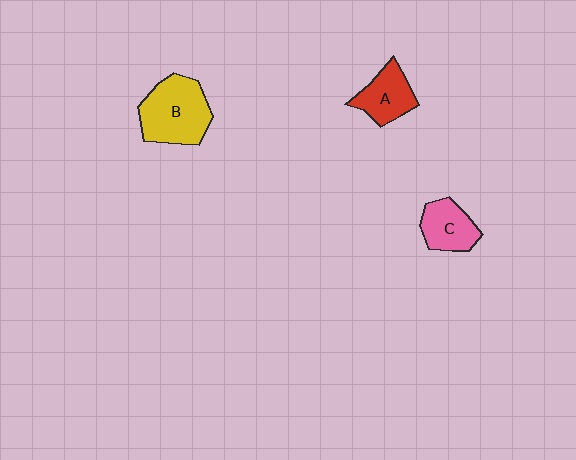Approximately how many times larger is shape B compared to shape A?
Approximately 1.6 times.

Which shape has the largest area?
Shape B (yellow).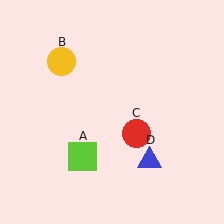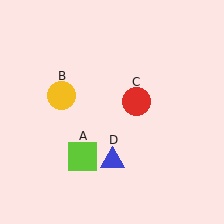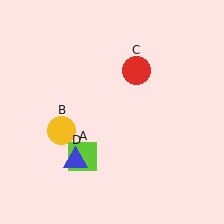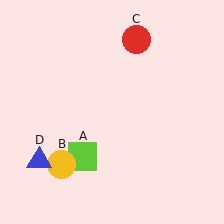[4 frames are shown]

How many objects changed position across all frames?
3 objects changed position: yellow circle (object B), red circle (object C), blue triangle (object D).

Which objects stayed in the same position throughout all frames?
Lime square (object A) remained stationary.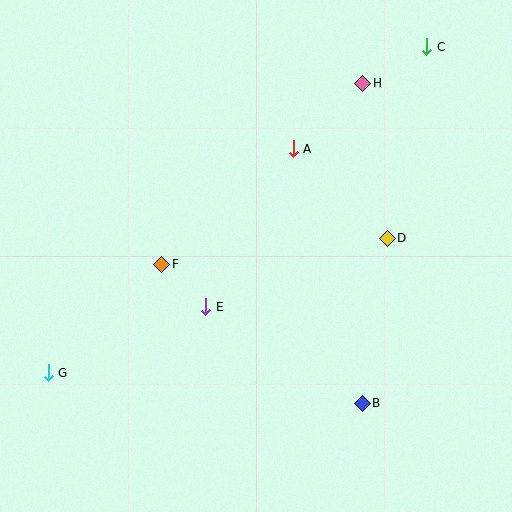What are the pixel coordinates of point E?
Point E is at (206, 307).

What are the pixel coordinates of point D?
Point D is at (387, 238).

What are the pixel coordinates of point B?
Point B is at (362, 403).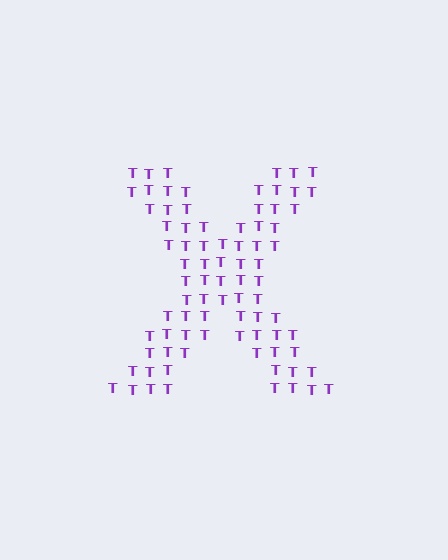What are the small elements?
The small elements are letter T's.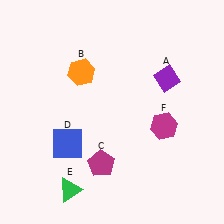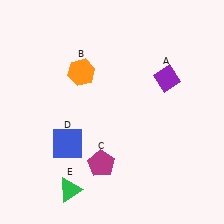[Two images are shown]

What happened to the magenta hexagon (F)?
The magenta hexagon (F) was removed in Image 2. It was in the bottom-right area of Image 1.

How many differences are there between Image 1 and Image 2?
There is 1 difference between the two images.